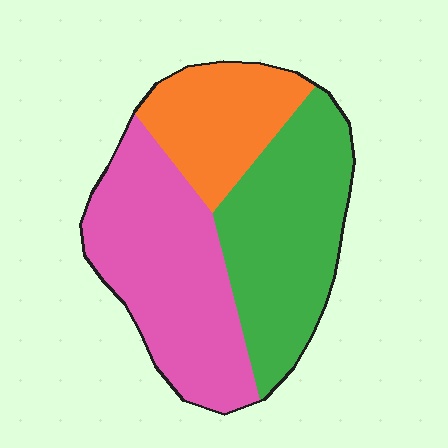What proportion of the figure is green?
Green covers 37% of the figure.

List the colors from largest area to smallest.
From largest to smallest: pink, green, orange.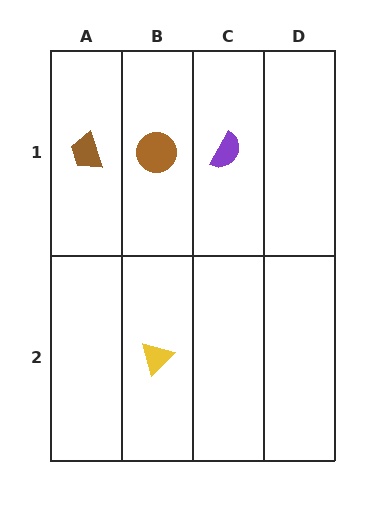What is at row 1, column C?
A purple semicircle.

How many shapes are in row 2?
1 shape.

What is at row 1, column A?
A brown trapezoid.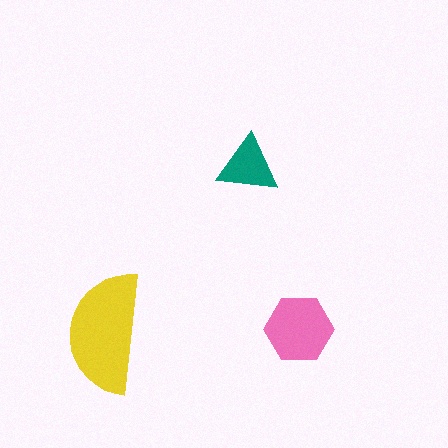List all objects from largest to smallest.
The yellow semicircle, the pink hexagon, the teal triangle.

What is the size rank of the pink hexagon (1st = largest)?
2nd.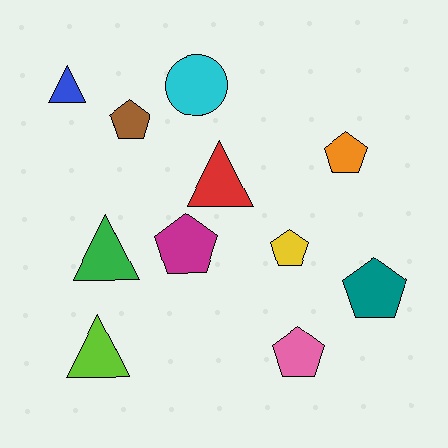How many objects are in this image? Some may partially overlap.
There are 11 objects.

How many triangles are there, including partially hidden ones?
There are 4 triangles.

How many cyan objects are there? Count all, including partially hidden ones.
There is 1 cyan object.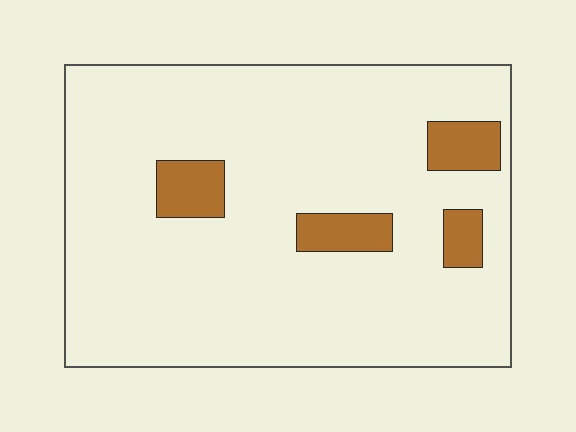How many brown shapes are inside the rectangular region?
4.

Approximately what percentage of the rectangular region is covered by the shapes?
Approximately 10%.